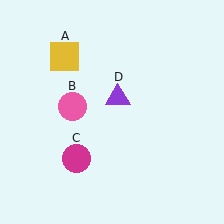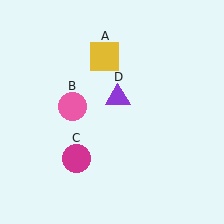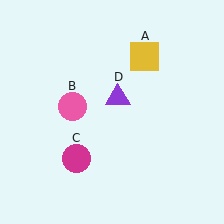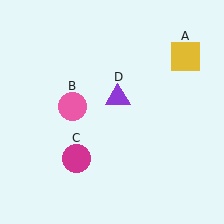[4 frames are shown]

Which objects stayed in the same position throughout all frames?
Pink circle (object B) and magenta circle (object C) and purple triangle (object D) remained stationary.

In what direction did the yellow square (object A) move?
The yellow square (object A) moved right.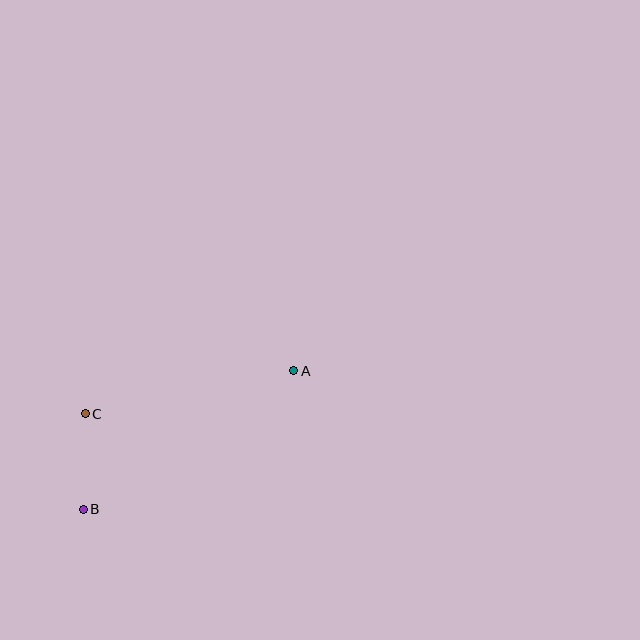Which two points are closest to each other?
Points B and C are closest to each other.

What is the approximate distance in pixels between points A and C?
The distance between A and C is approximately 213 pixels.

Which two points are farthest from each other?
Points A and B are farthest from each other.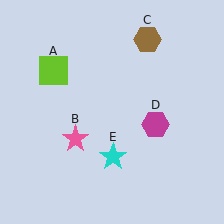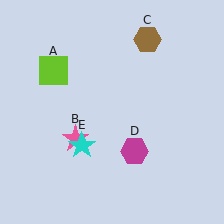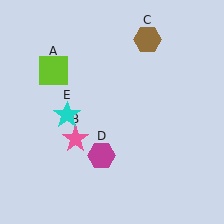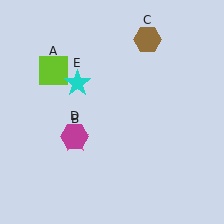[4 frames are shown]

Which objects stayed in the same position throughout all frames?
Lime square (object A) and pink star (object B) and brown hexagon (object C) remained stationary.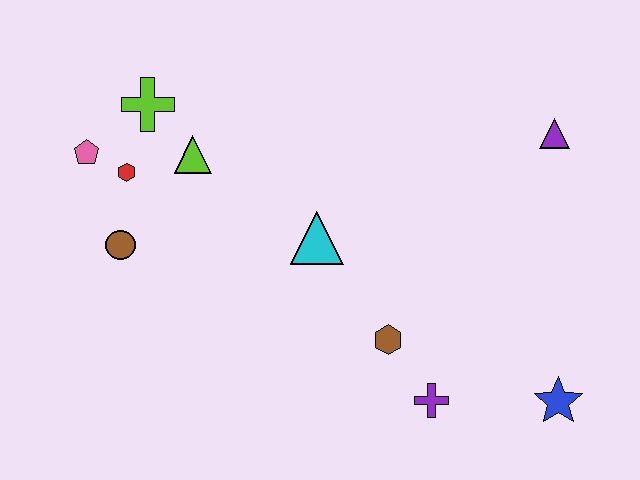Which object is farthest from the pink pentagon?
The blue star is farthest from the pink pentagon.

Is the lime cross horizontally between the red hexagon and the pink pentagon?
No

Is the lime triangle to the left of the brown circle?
No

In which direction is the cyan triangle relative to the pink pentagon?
The cyan triangle is to the right of the pink pentagon.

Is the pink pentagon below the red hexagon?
No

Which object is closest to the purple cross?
The brown hexagon is closest to the purple cross.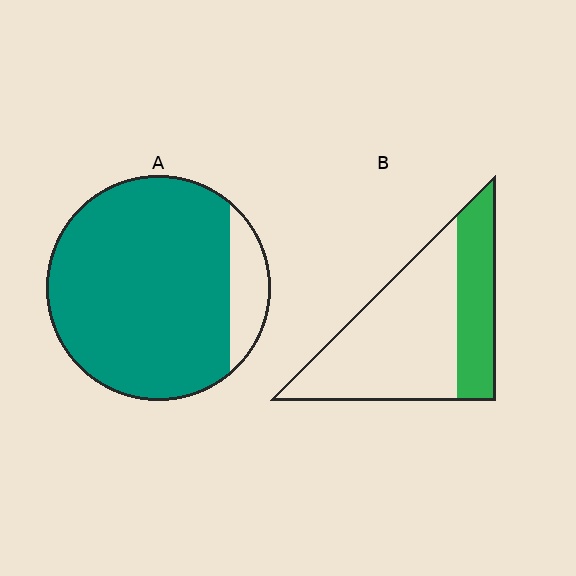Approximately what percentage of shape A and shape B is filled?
A is approximately 90% and B is approximately 30%.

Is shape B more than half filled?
No.